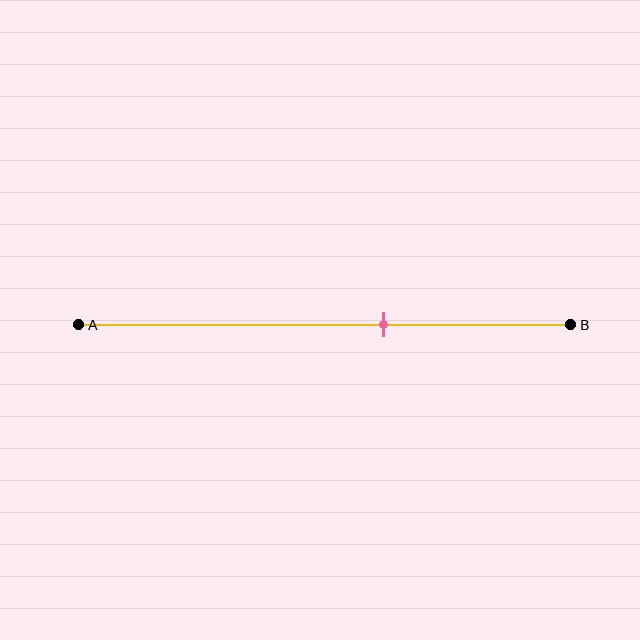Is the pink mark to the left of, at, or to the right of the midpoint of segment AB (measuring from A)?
The pink mark is to the right of the midpoint of segment AB.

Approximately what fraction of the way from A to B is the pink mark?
The pink mark is approximately 60% of the way from A to B.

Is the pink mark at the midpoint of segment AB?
No, the mark is at about 60% from A, not at the 50% midpoint.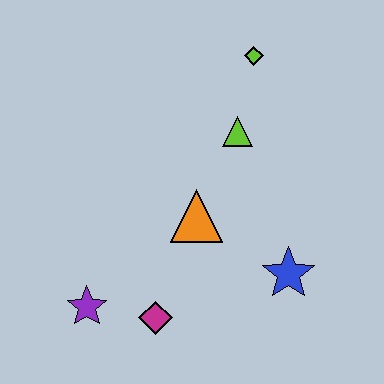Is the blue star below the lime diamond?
Yes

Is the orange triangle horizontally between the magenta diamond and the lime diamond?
Yes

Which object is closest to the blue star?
The orange triangle is closest to the blue star.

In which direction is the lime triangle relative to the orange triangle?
The lime triangle is above the orange triangle.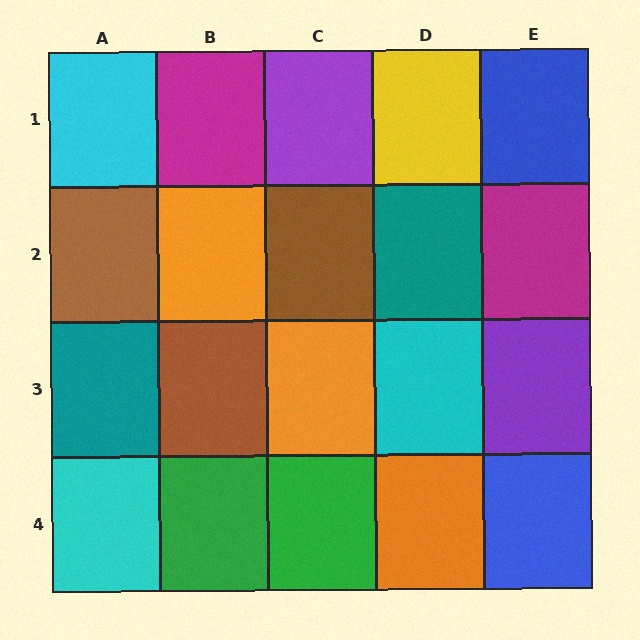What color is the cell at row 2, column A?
Brown.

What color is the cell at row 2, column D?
Teal.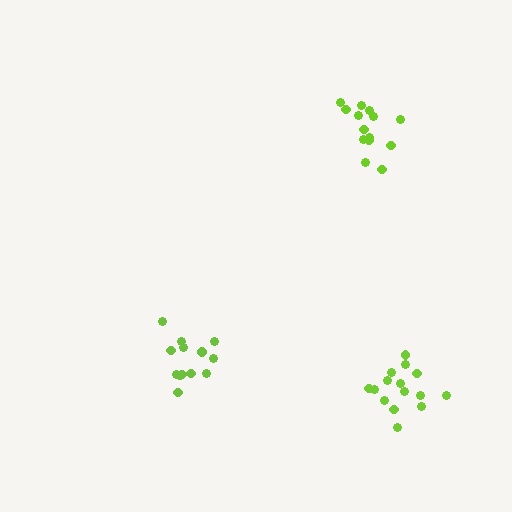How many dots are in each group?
Group 1: 15 dots, Group 2: 13 dots, Group 3: 14 dots (42 total).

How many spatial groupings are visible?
There are 3 spatial groupings.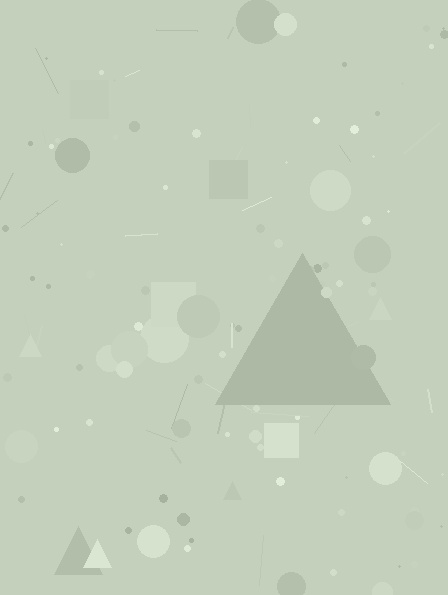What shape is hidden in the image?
A triangle is hidden in the image.